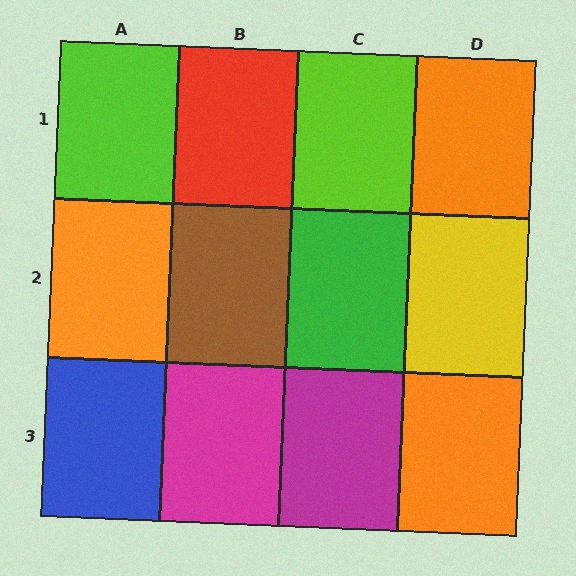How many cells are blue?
1 cell is blue.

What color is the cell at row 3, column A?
Blue.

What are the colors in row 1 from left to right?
Lime, red, lime, orange.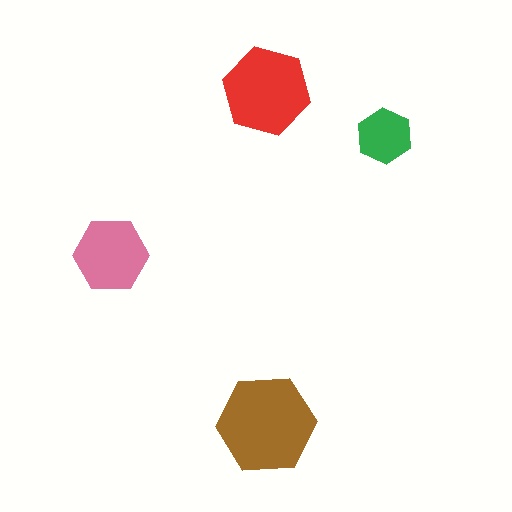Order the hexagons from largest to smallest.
the brown one, the red one, the pink one, the green one.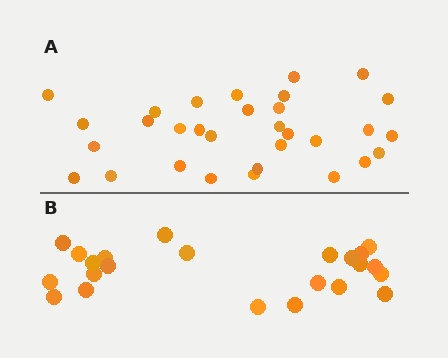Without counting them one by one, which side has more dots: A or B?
Region A (the top region) has more dots.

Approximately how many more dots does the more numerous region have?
Region A has roughly 8 or so more dots than region B.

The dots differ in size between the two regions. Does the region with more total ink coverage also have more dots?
No. Region B has more total ink coverage because its dots are larger, but region A actually contains more individual dots. Total area can be misleading — the number of items is what matters here.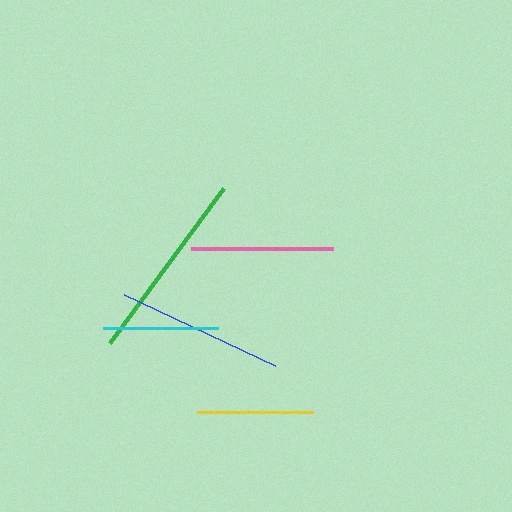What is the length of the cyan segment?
The cyan segment is approximately 114 pixels long.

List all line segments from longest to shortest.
From longest to shortest: green, blue, pink, yellow, cyan.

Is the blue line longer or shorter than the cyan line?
The blue line is longer than the cyan line.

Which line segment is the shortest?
The cyan line is the shortest at approximately 114 pixels.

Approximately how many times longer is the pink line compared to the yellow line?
The pink line is approximately 1.2 times the length of the yellow line.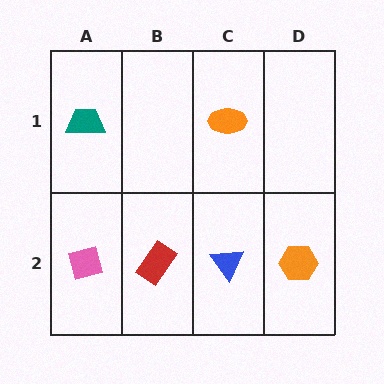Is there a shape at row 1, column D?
No, that cell is empty.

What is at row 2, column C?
A blue triangle.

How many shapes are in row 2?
4 shapes.